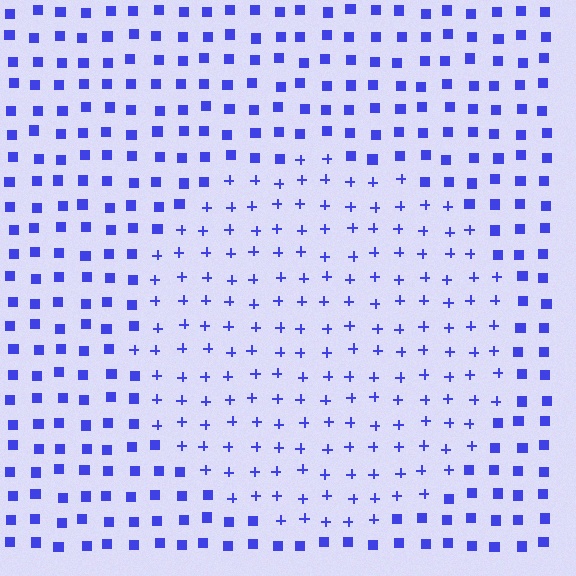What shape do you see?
I see a circle.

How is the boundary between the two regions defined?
The boundary is defined by a change in element shape: plus signs inside vs. squares outside. All elements share the same color and spacing.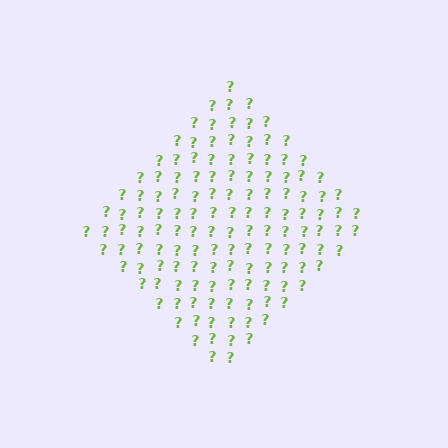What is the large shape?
The large shape is a diamond.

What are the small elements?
The small elements are question marks.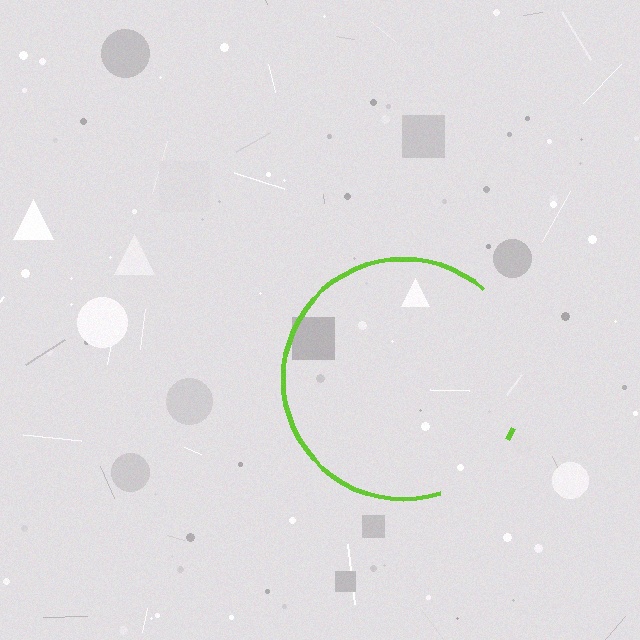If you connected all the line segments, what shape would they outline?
They would outline a circle.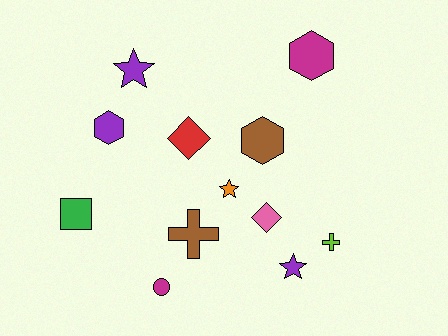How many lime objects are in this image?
There is 1 lime object.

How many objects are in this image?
There are 12 objects.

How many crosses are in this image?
There are 2 crosses.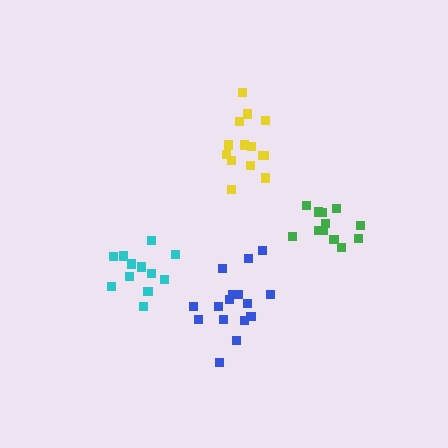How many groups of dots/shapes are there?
There are 4 groups.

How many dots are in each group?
Group 1: 16 dots, Group 2: 14 dots, Group 3: 12 dots, Group 4: 12 dots (54 total).